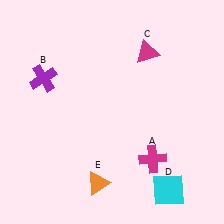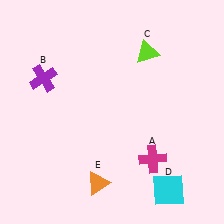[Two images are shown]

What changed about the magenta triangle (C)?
In Image 1, C is magenta. In Image 2, it changed to lime.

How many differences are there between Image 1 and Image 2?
There is 1 difference between the two images.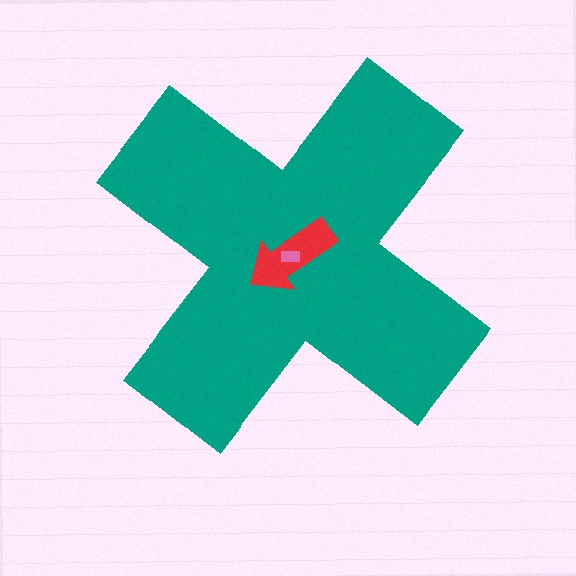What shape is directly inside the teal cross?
The red arrow.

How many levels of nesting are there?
3.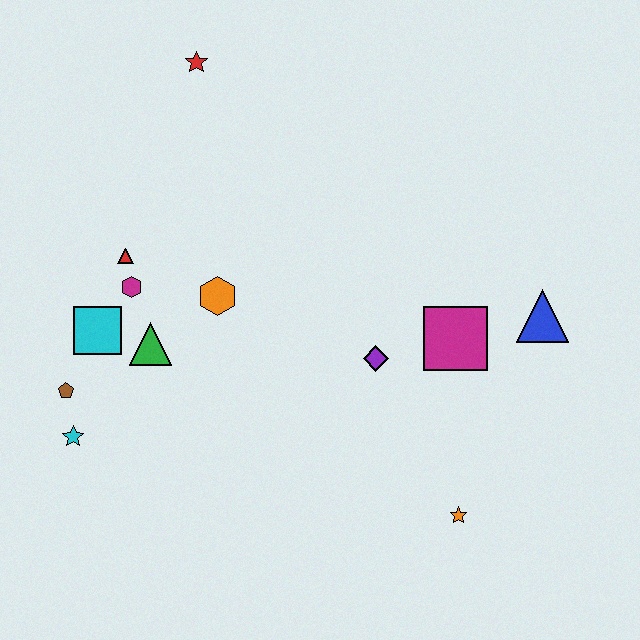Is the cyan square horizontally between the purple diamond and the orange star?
No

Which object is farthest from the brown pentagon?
The blue triangle is farthest from the brown pentagon.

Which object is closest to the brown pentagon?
The cyan star is closest to the brown pentagon.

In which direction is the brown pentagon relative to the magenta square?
The brown pentagon is to the left of the magenta square.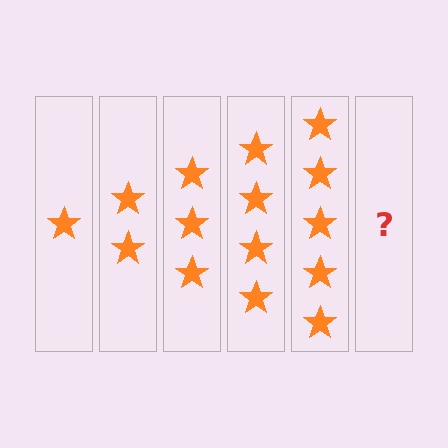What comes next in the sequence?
The next element should be 6 stars.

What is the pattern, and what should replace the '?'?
The pattern is that each step adds one more star. The '?' should be 6 stars.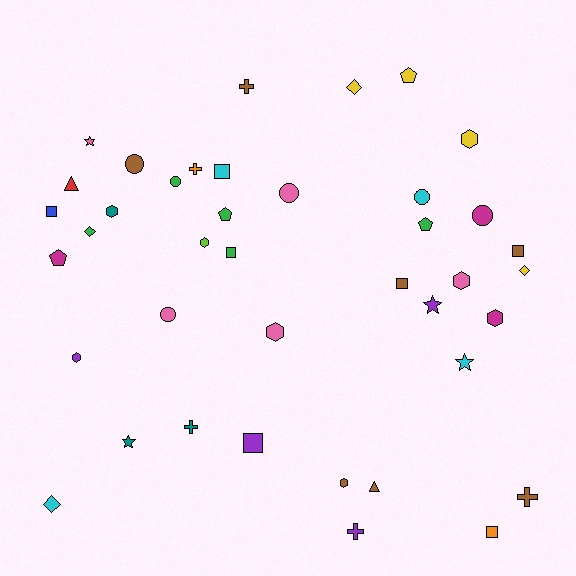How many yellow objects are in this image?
There are 4 yellow objects.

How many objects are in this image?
There are 40 objects.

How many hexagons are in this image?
There are 8 hexagons.